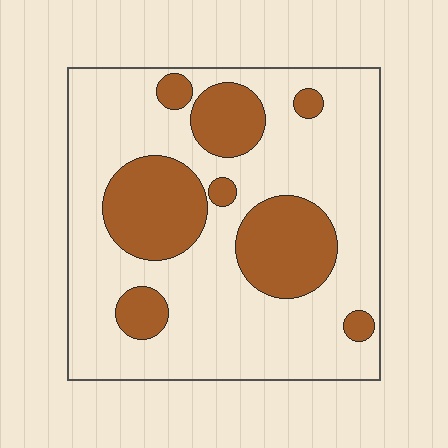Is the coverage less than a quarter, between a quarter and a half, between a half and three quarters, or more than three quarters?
Between a quarter and a half.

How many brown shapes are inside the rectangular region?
8.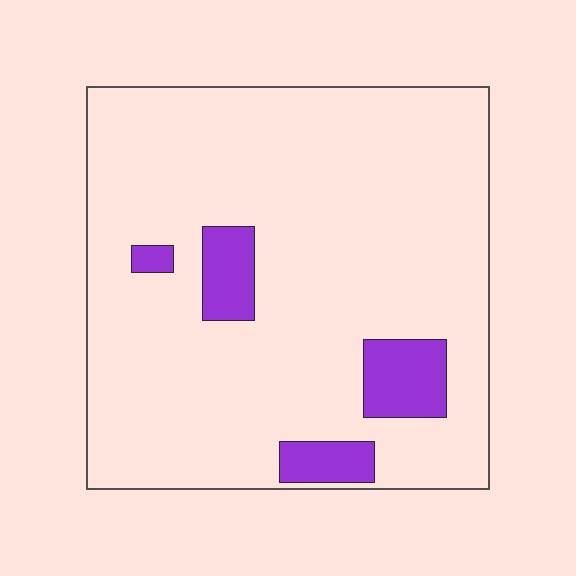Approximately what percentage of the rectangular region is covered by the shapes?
Approximately 10%.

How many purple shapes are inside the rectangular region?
4.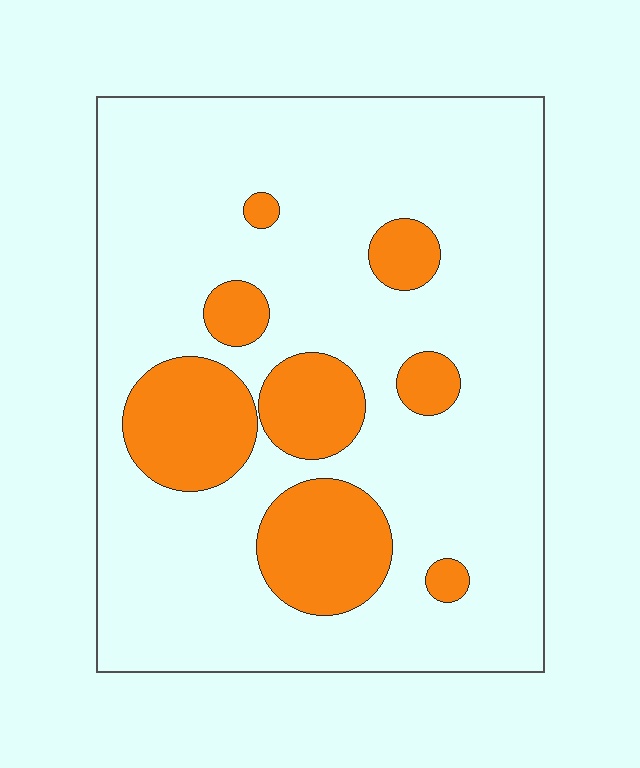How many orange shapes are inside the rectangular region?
8.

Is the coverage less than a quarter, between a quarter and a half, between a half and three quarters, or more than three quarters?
Less than a quarter.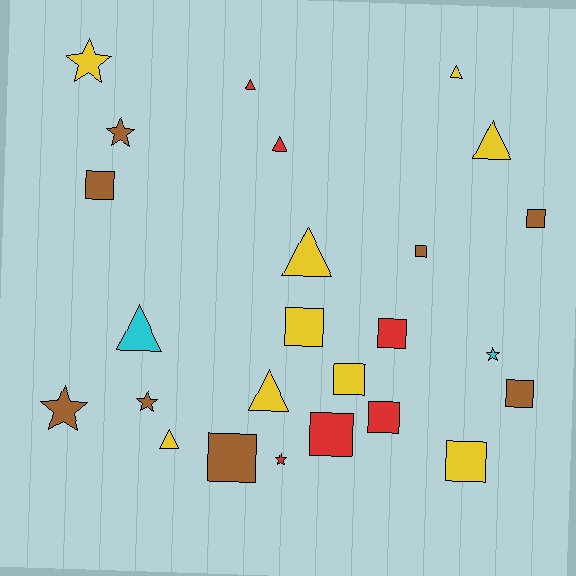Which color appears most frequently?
Yellow, with 9 objects.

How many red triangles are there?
There are 2 red triangles.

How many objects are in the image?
There are 25 objects.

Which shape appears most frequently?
Square, with 11 objects.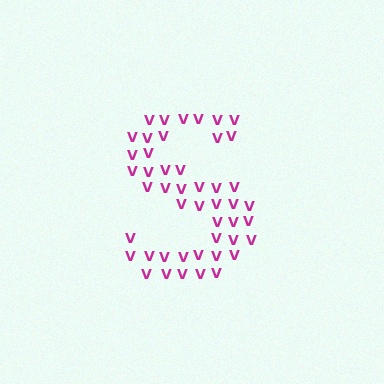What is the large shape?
The large shape is the letter S.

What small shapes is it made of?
It is made of small letter V's.